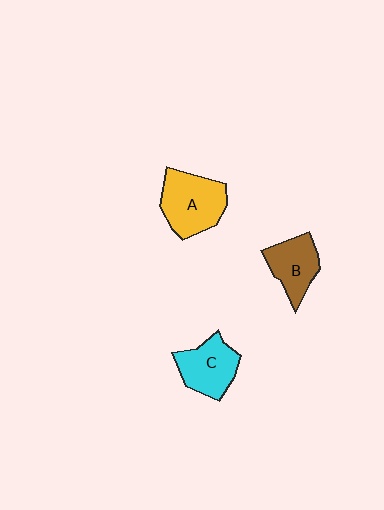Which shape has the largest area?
Shape A (yellow).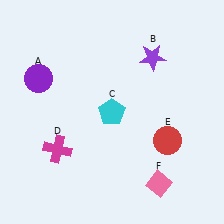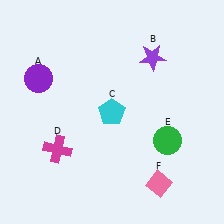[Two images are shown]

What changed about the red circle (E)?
In Image 1, E is red. In Image 2, it changed to green.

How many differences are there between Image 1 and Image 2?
There is 1 difference between the two images.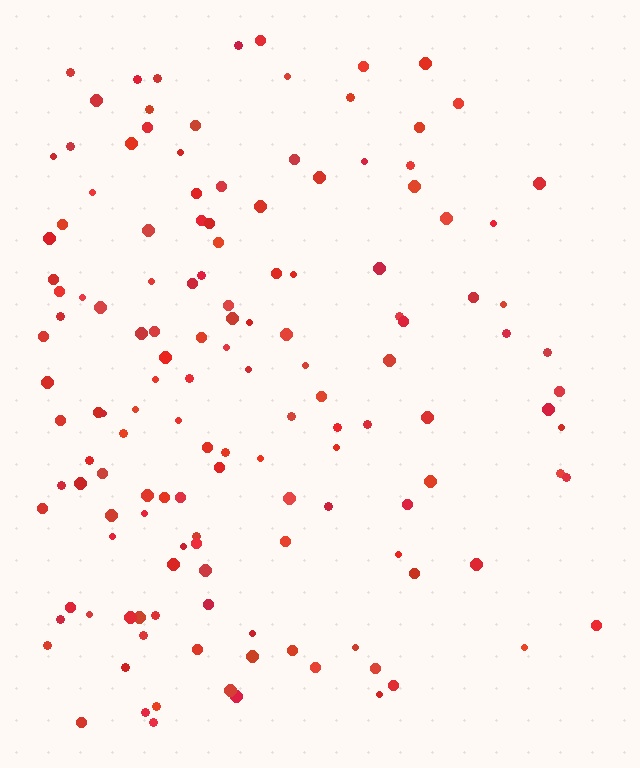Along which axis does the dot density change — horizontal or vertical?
Horizontal.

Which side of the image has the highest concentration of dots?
The left.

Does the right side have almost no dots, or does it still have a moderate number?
Still a moderate number, just noticeably fewer than the left.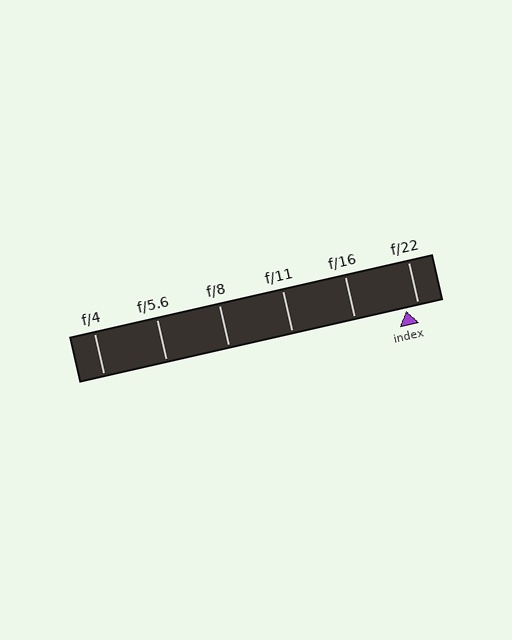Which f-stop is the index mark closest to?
The index mark is closest to f/22.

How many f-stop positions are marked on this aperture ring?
There are 6 f-stop positions marked.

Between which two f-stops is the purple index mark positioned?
The index mark is between f/16 and f/22.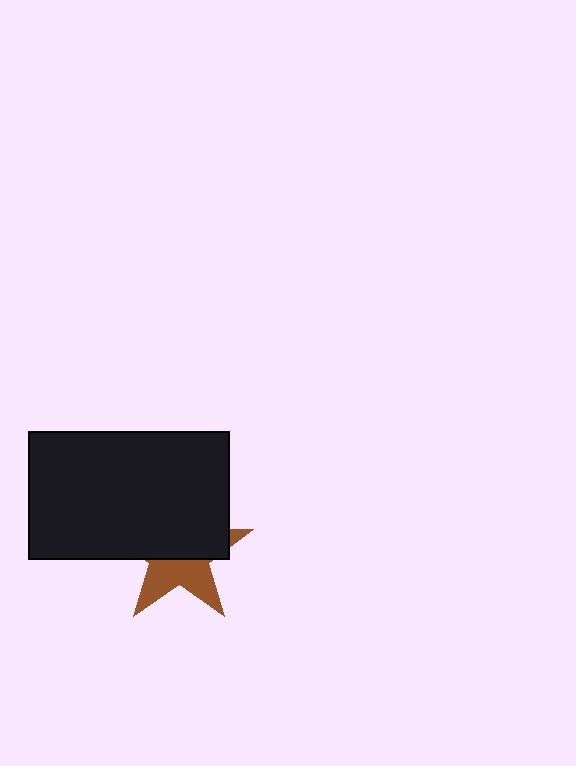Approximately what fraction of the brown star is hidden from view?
Roughly 57% of the brown star is hidden behind the black rectangle.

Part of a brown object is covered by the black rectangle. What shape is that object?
It is a star.